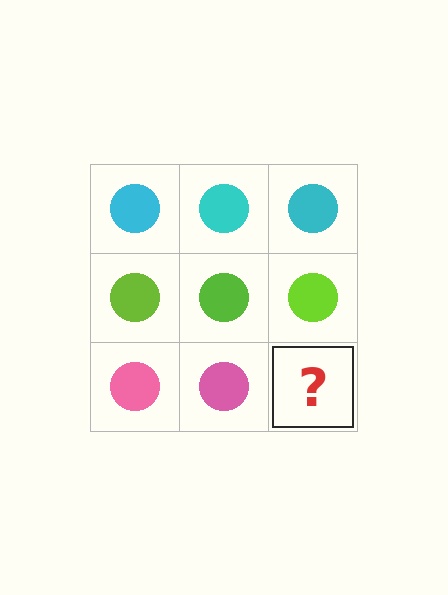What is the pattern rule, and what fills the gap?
The rule is that each row has a consistent color. The gap should be filled with a pink circle.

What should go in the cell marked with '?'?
The missing cell should contain a pink circle.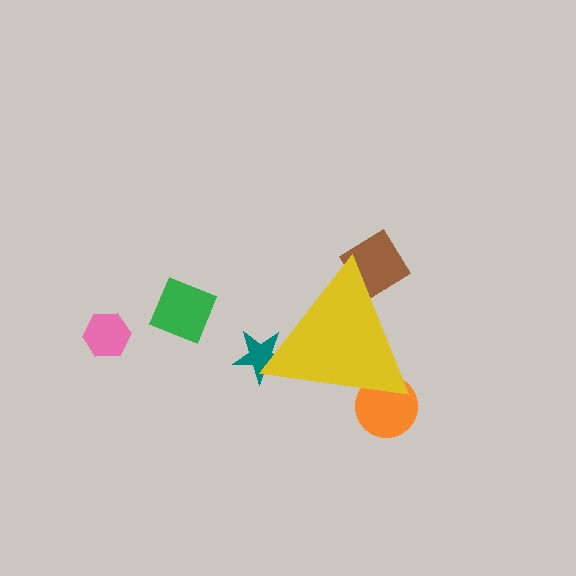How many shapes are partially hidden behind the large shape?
3 shapes are partially hidden.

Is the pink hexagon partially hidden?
No, the pink hexagon is fully visible.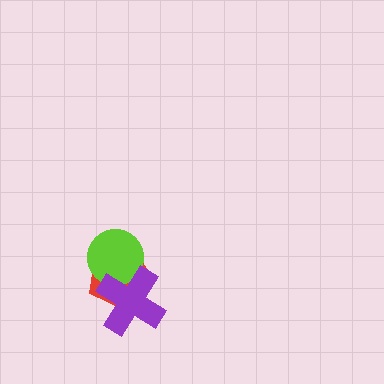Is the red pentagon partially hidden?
Yes, it is partially covered by another shape.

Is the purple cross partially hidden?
No, no other shape covers it.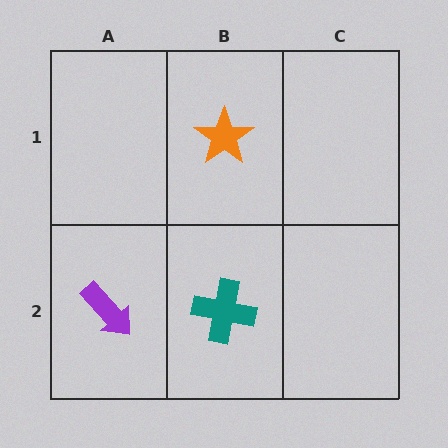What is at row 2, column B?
A teal cross.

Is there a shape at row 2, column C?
No, that cell is empty.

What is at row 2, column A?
A purple arrow.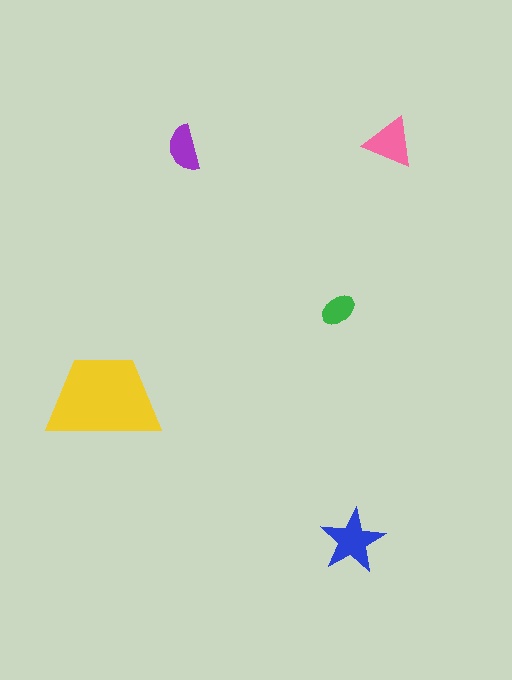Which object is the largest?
The yellow trapezoid.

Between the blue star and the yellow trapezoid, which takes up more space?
The yellow trapezoid.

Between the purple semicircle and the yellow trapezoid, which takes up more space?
The yellow trapezoid.